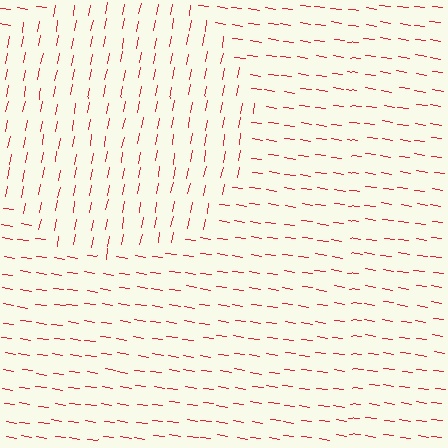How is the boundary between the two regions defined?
The boundary is defined purely by a change in line orientation (approximately 87 degrees difference). All lines are the same color and thickness.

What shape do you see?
I see a circle.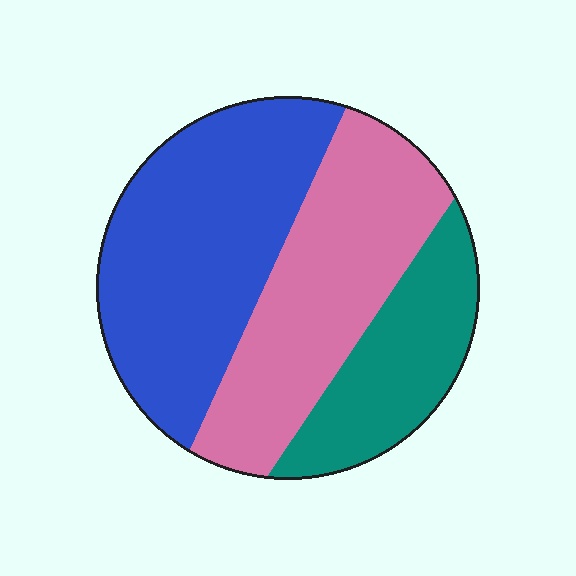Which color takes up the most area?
Blue, at roughly 45%.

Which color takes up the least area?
Teal, at roughly 20%.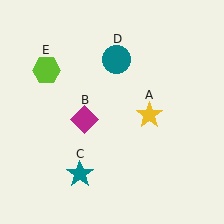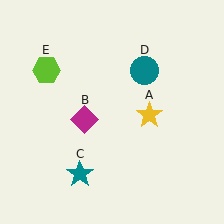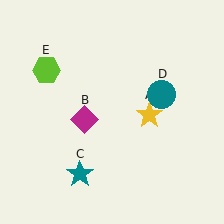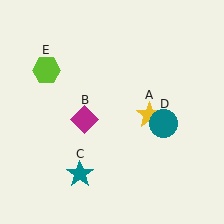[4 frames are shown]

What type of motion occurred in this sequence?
The teal circle (object D) rotated clockwise around the center of the scene.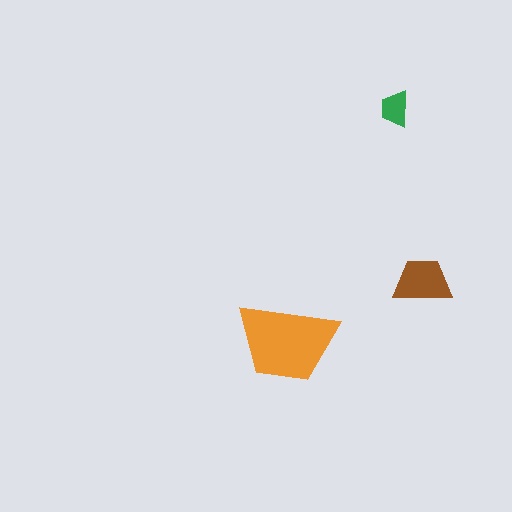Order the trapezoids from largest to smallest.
the orange one, the brown one, the green one.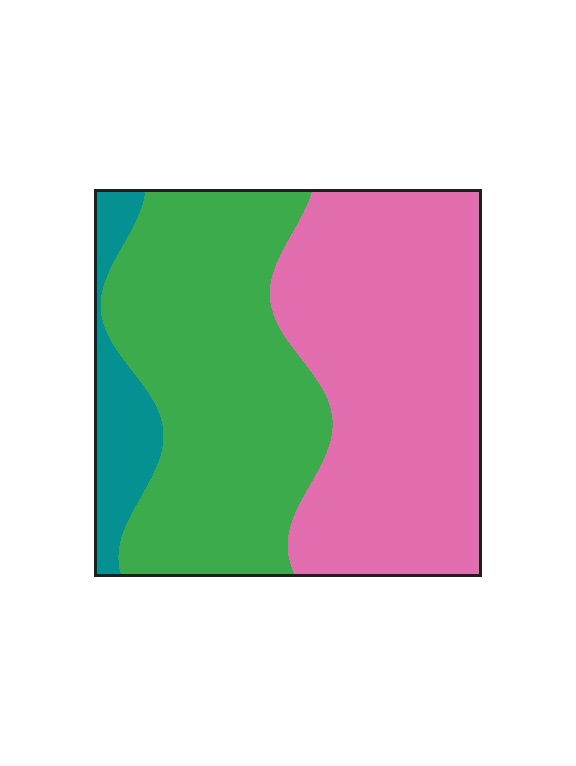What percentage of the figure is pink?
Pink takes up about one half (1/2) of the figure.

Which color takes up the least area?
Teal, at roughly 10%.